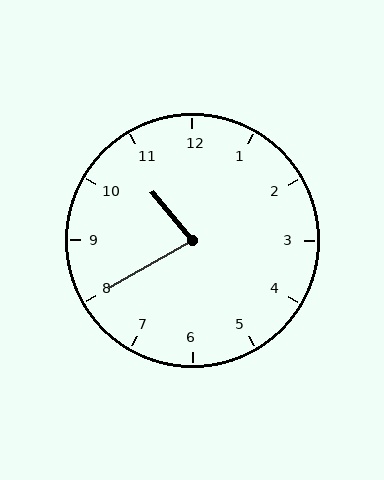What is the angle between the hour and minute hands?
Approximately 80 degrees.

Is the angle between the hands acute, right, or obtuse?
It is acute.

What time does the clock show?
10:40.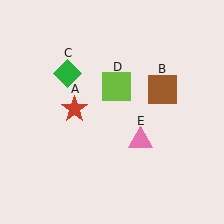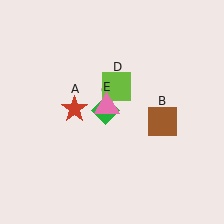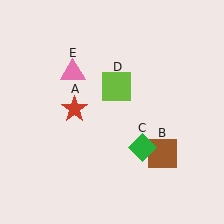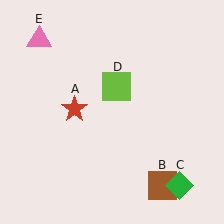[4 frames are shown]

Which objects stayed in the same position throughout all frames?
Red star (object A) and lime square (object D) remained stationary.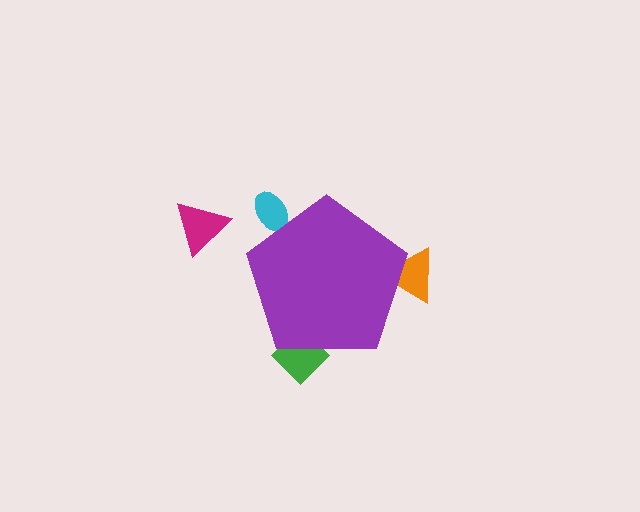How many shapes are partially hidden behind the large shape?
3 shapes are partially hidden.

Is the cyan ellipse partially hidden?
Yes, the cyan ellipse is partially hidden behind the purple pentagon.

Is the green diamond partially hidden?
Yes, the green diamond is partially hidden behind the purple pentagon.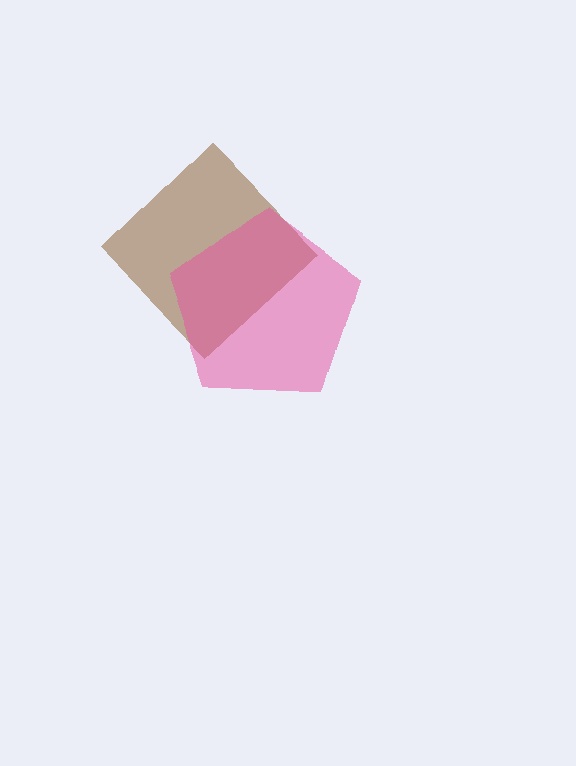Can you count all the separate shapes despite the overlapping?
Yes, there are 2 separate shapes.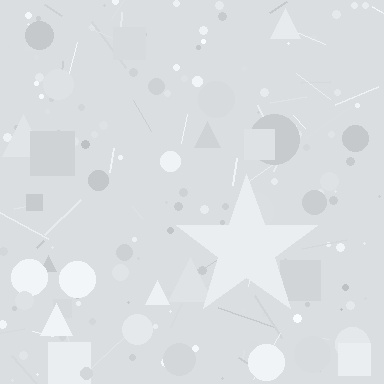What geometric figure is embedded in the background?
A star is embedded in the background.